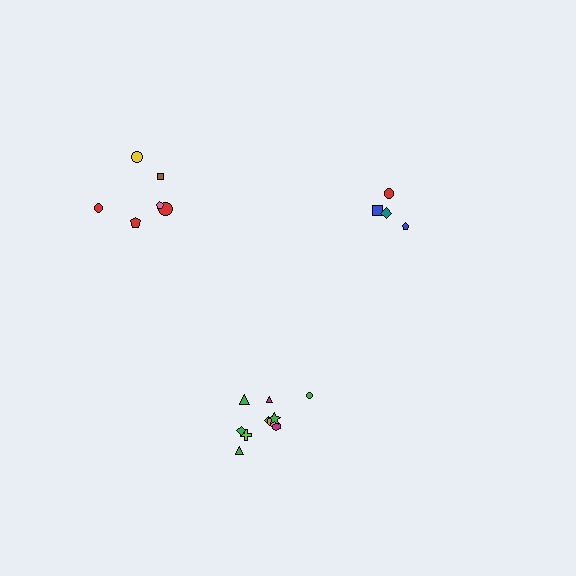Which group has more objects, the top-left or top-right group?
The top-left group.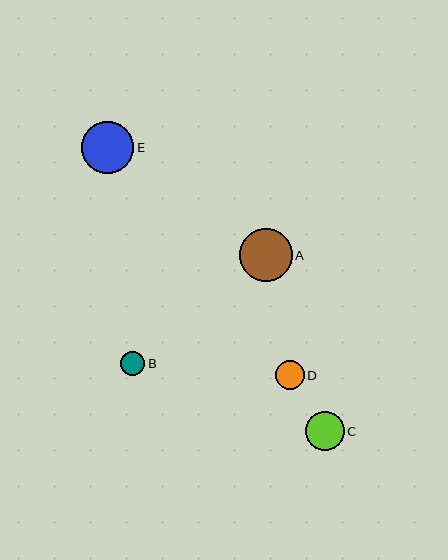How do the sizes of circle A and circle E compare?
Circle A and circle E are approximately the same size.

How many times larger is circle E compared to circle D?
Circle E is approximately 1.8 times the size of circle D.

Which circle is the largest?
Circle A is the largest with a size of approximately 53 pixels.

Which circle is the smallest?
Circle B is the smallest with a size of approximately 24 pixels.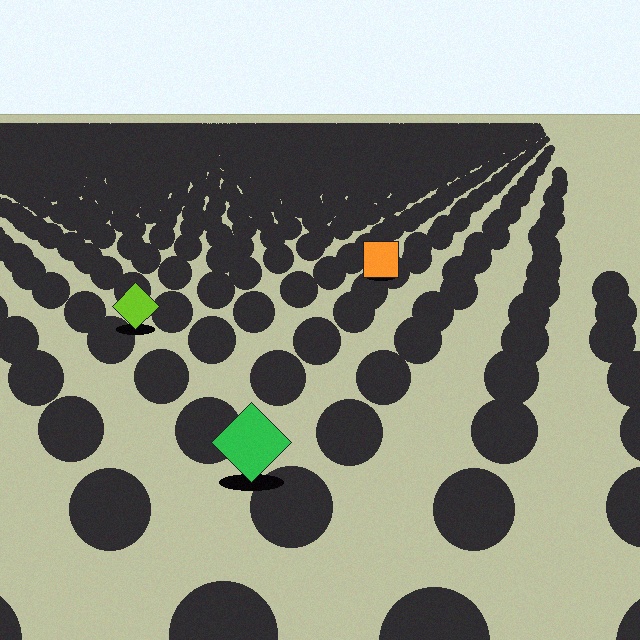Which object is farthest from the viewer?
The orange square is farthest from the viewer. It appears smaller and the ground texture around it is denser.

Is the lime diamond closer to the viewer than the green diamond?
No. The green diamond is closer — you can tell from the texture gradient: the ground texture is coarser near it.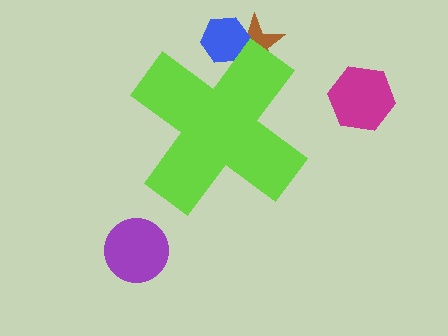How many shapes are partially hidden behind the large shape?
2 shapes are partially hidden.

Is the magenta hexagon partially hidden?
No, the magenta hexagon is fully visible.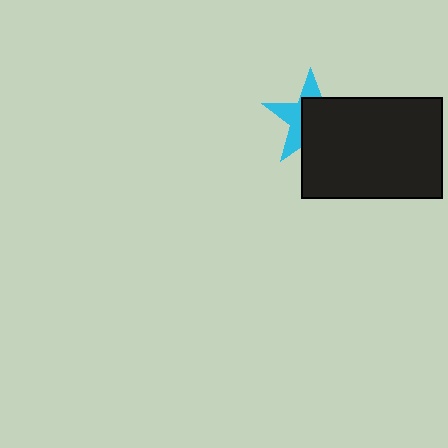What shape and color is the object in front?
The object in front is a black rectangle.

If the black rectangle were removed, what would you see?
You would see the complete cyan star.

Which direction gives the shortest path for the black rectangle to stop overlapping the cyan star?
Moving toward the lower-right gives the shortest separation.